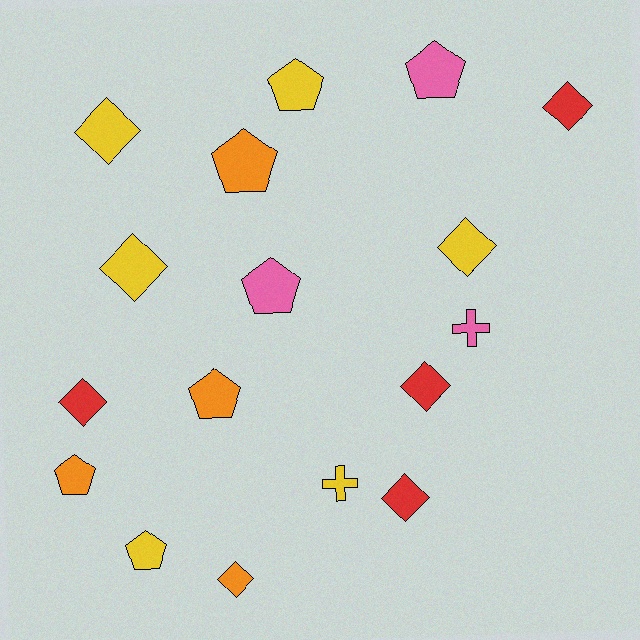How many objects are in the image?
There are 17 objects.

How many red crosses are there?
There are no red crosses.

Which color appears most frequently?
Yellow, with 6 objects.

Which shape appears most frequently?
Diamond, with 8 objects.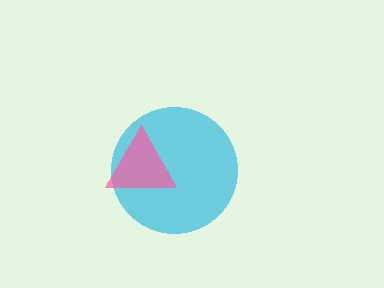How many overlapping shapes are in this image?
There are 2 overlapping shapes in the image.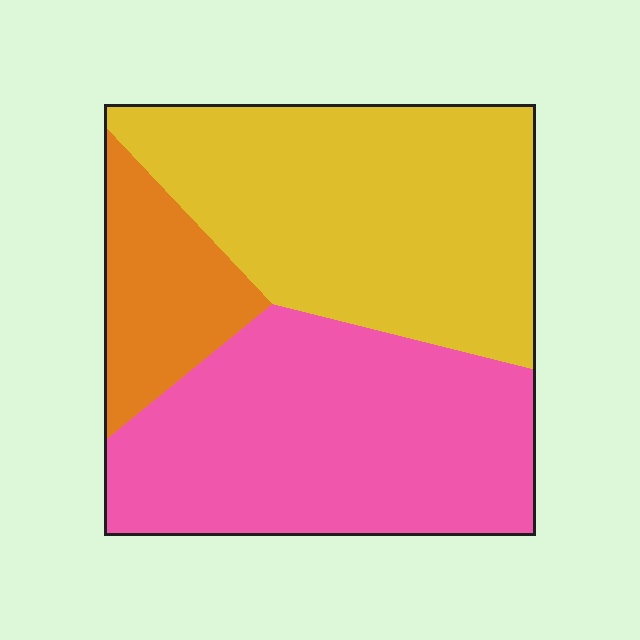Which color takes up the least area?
Orange, at roughly 15%.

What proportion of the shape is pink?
Pink covers roughly 45% of the shape.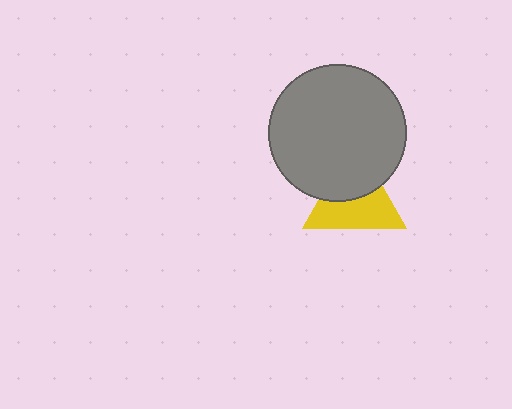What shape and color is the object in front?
The object in front is a gray circle.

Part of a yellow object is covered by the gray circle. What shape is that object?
It is a triangle.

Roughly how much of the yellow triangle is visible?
About half of it is visible (roughly 57%).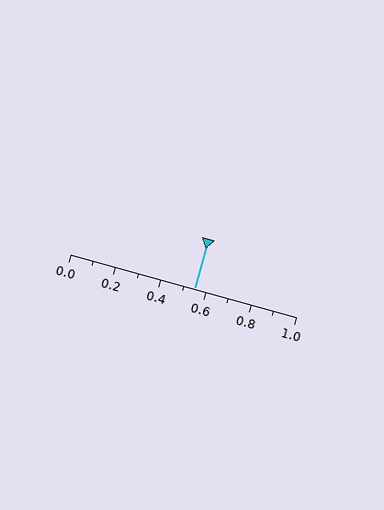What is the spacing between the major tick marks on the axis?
The major ticks are spaced 0.2 apart.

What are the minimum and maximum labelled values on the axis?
The axis runs from 0.0 to 1.0.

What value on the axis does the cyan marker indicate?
The marker indicates approximately 0.55.